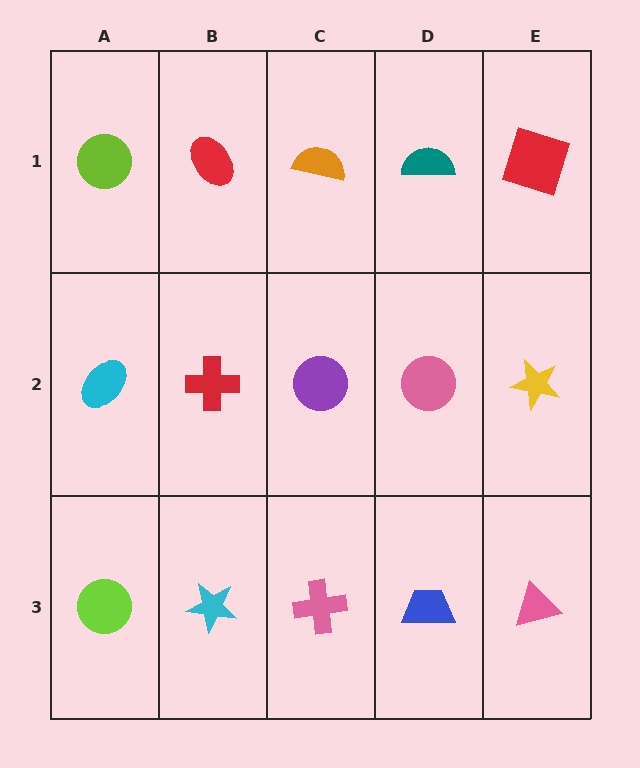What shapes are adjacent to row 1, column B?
A red cross (row 2, column B), a lime circle (row 1, column A), an orange semicircle (row 1, column C).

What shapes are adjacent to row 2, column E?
A red square (row 1, column E), a pink triangle (row 3, column E), a pink circle (row 2, column D).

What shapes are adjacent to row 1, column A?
A cyan ellipse (row 2, column A), a red ellipse (row 1, column B).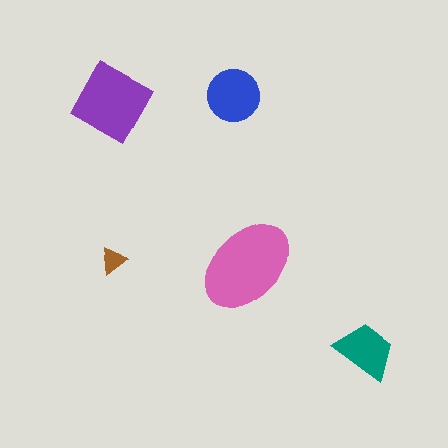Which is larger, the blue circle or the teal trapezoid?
The blue circle.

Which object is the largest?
The pink ellipse.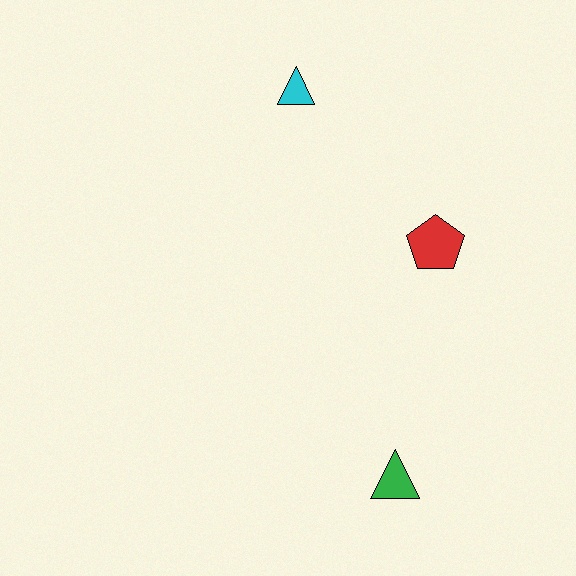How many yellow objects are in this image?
There are no yellow objects.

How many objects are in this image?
There are 3 objects.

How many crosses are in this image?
There are no crosses.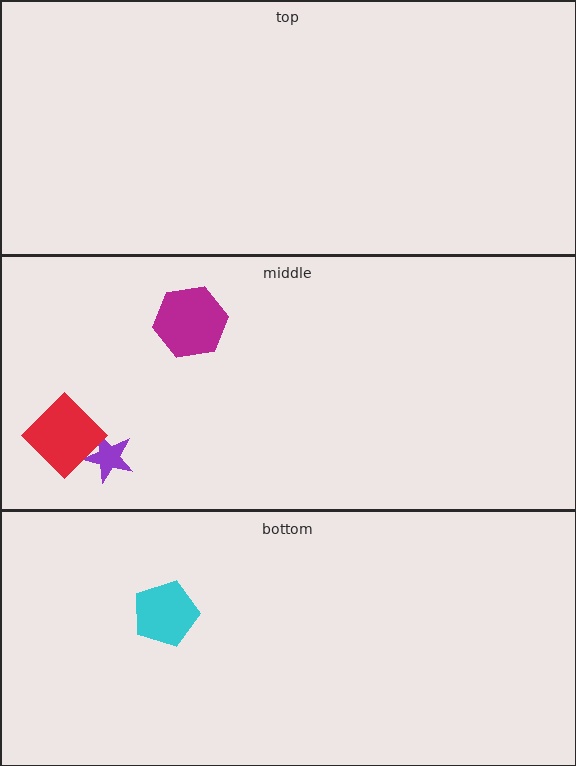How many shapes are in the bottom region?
1.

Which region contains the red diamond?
The middle region.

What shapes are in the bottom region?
The cyan pentagon.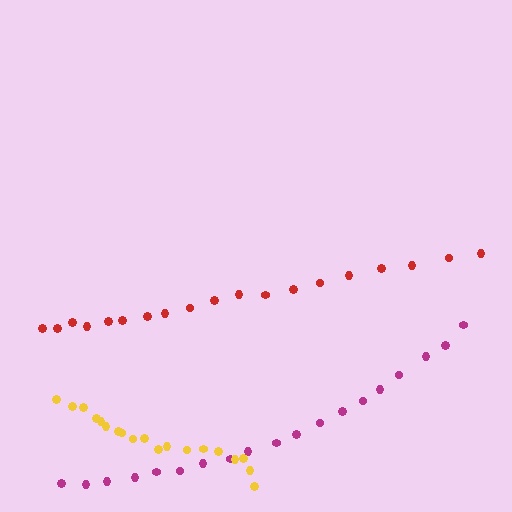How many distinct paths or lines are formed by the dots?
There are 3 distinct paths.